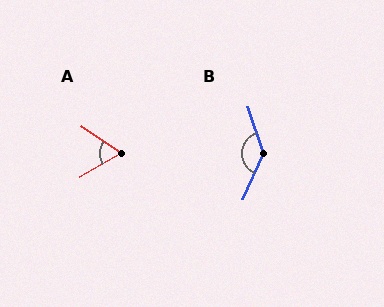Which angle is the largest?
B, at approximately 138 degrees.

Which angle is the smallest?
A, at approximately 65 degrees.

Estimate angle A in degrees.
Approximately 65 degrees.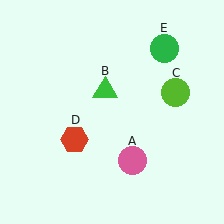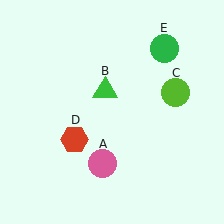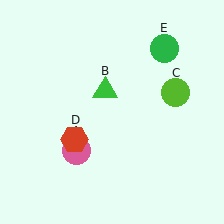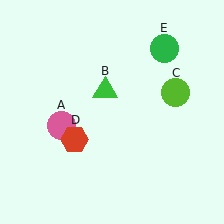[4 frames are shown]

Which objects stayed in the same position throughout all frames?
Green triangle (object B) and lime circle (object C) and red hexagon (object D) and green circle (object E) remained stationary.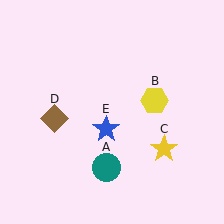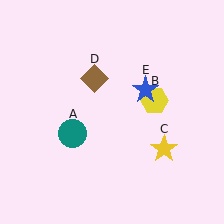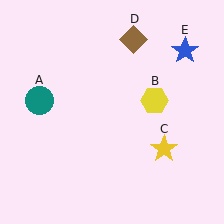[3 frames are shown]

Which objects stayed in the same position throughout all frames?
Yellow hexagon (object B) and yellow star (object C) remained stationary.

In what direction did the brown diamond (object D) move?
The brown diamond (object D) moved up and to the right.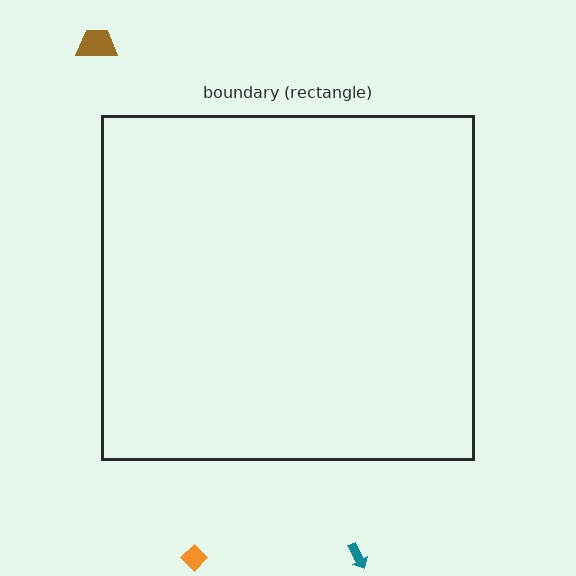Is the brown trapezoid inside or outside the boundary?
Outside.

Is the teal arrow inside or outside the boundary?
Outside.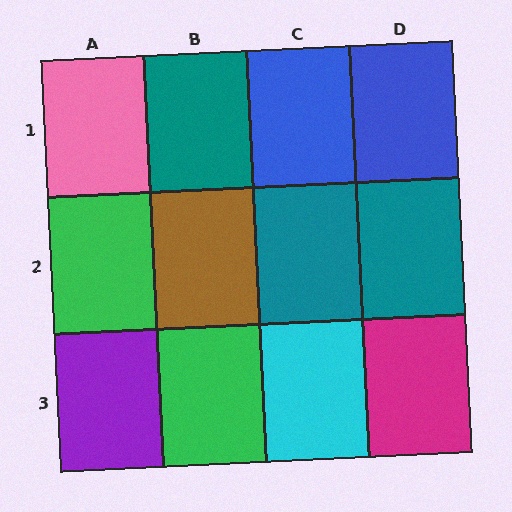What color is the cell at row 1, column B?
Teal.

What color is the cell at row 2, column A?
Green.